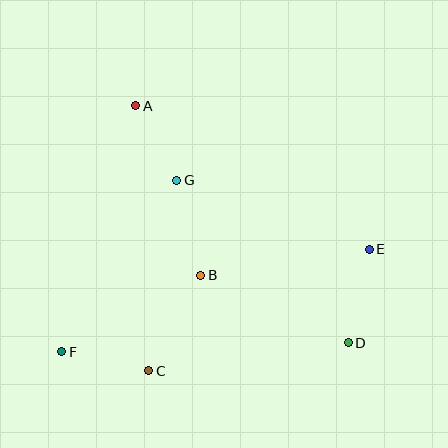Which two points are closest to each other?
Points A and G are closest to each other.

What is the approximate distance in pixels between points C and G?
The distance between C and G is approximately 192 pixels.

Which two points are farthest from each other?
Points E and F are farthest from each other.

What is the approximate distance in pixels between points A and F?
The distance between A and F is approximately 257 pixels.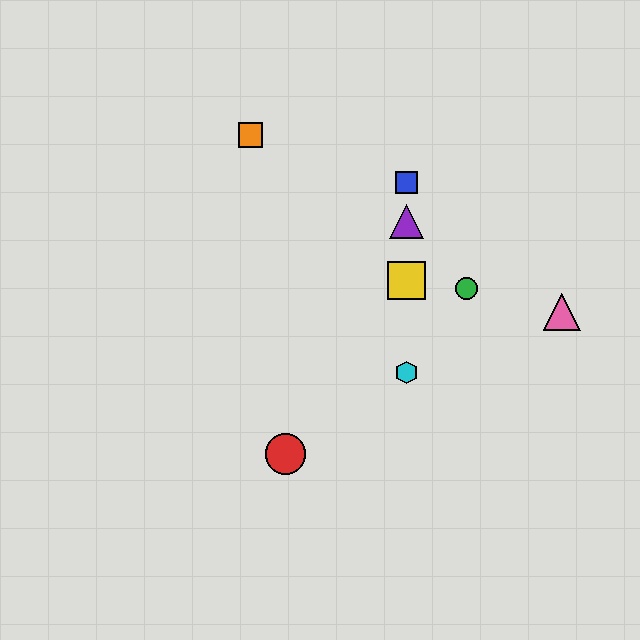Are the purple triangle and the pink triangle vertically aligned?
No, the purple triangle is at x≈406 and the pink triangle is at x≈562.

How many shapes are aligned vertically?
4 shapes (the blue square, the yellow square, the purple triangle, the cyan hexagon) are aligned vertically.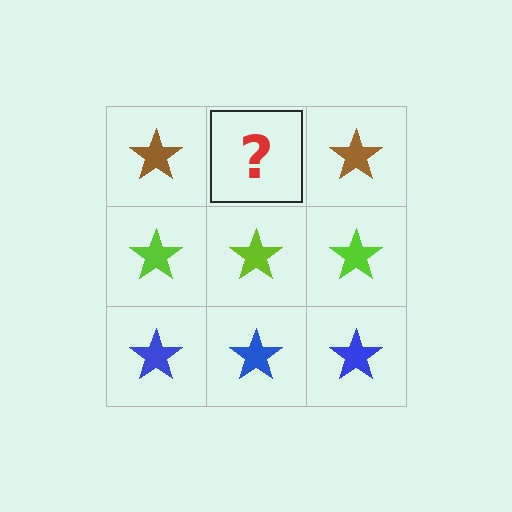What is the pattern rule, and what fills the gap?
The rule is that each row has a consistent color. The gap should be filled with a brown star.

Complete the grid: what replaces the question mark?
The question mark should be replaced with a brown star.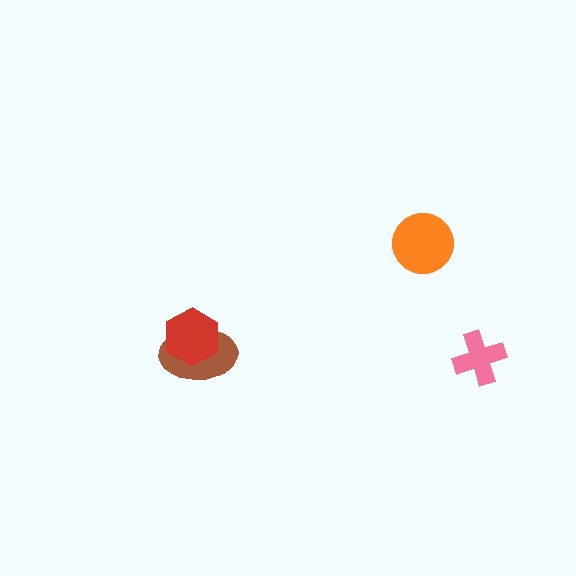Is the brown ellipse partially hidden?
Yes, it is partially covered by another shape.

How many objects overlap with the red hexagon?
1 object overlaps with the red hexagon.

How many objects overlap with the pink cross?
0 objects overlap with the pink cross.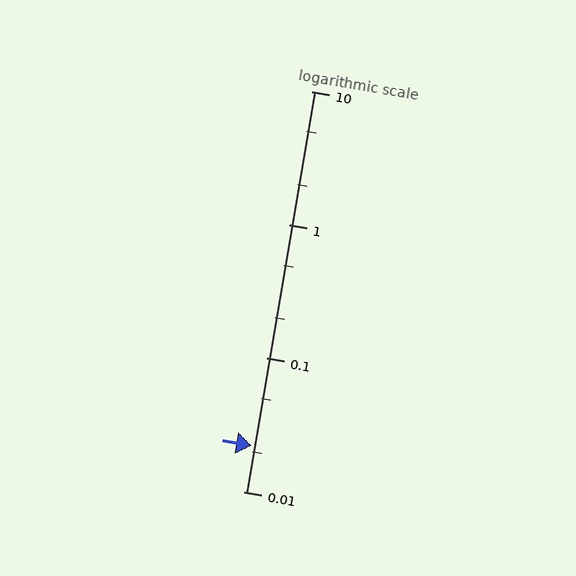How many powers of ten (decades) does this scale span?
The scale spans 3 decades, from 0.01 to 10.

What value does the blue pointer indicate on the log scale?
The pointer indicates approximately 0.022.